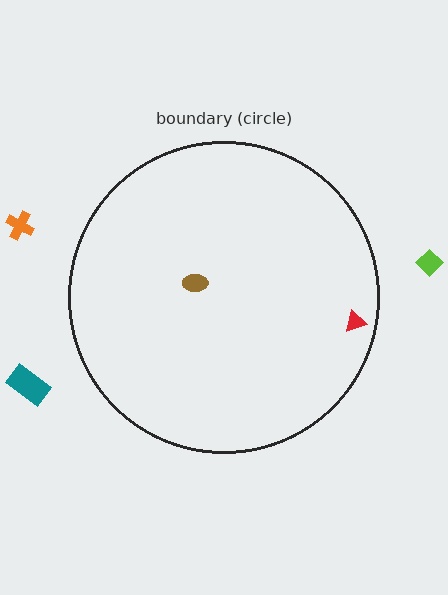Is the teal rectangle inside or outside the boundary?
Outside.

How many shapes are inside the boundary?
2 inside, 3 outside.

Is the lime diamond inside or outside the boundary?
Outside.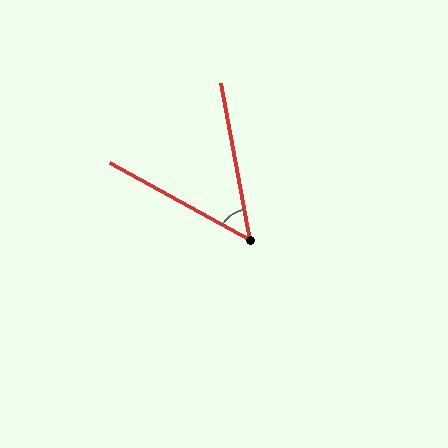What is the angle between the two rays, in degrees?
Approximately 51 degrees.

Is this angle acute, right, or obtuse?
It is acute.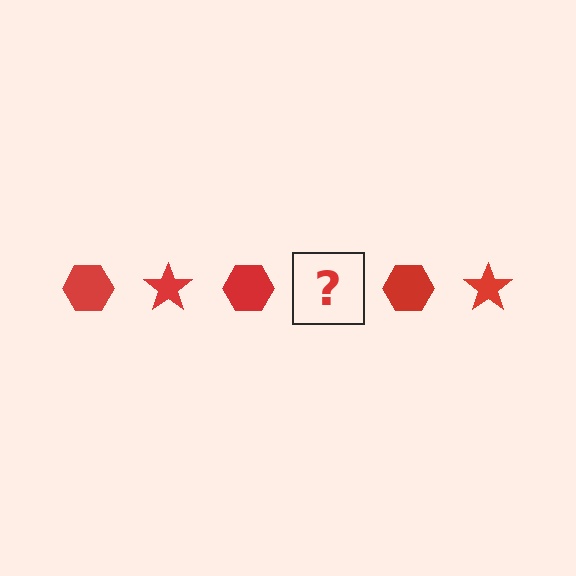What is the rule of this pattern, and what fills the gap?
The rule is that the pattern cycles through hexagon, star shapes in red. The gap should be filled with a red star.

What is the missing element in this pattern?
The missing element is a red star.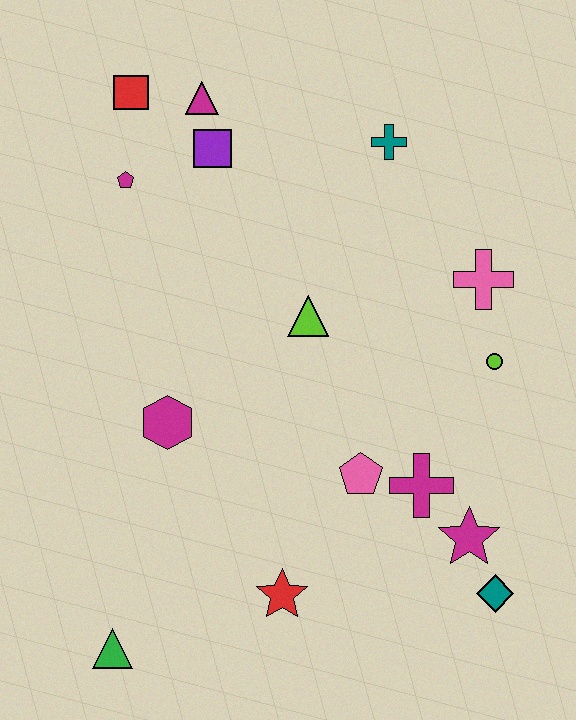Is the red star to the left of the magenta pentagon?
No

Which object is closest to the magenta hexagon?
The lime triangle is closest to the magenta hexagon.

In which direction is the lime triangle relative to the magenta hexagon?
The lime triangle is to the right of the magenta hexagon.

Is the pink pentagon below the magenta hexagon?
Yes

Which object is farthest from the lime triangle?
The green triangle is farthest from the lime triangle.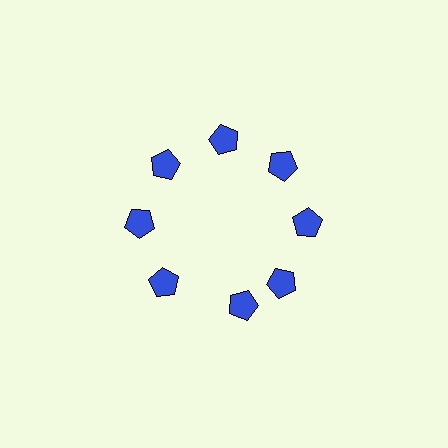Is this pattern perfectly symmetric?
No. The 8 blue pentagons are arranged in a ring, but one element near the 6 o'clock position is rotated out of alignment along the ring, breaking the 8-fold rotational symmetry.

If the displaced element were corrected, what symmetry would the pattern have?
It would have 8-fold rotational symmetry — the pattern would map onto itself every 45 degrees.